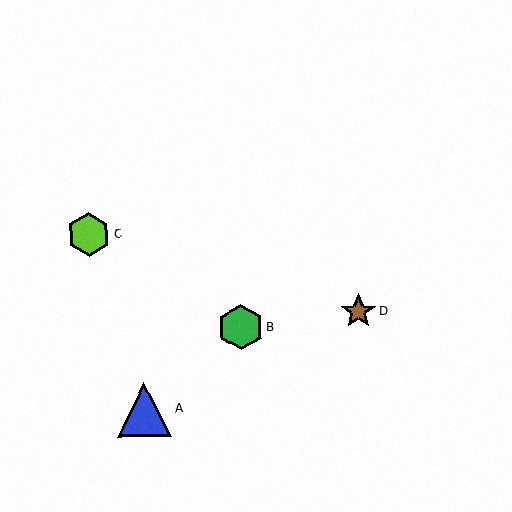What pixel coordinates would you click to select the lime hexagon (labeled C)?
Click at (89, 234) to select the lime hexagon C.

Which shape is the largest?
The blue triangle (labeled A) is the largest.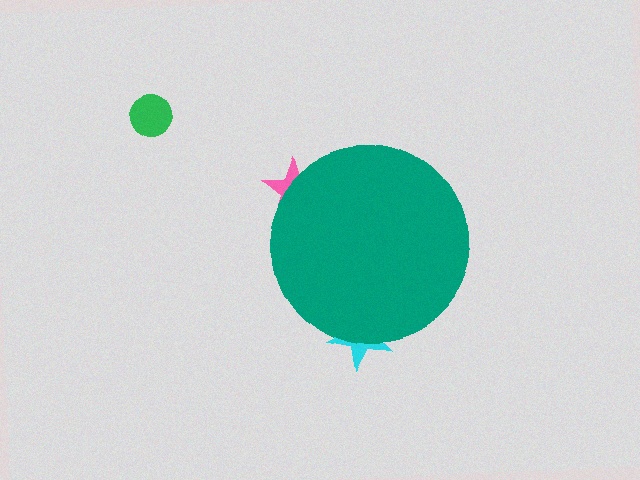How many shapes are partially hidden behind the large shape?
2 shapes are partially hidden.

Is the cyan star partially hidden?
Yes, the cyan star is partially hidden behind the teal circle.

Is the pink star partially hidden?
Yes, the pink star is partially hidden behind the teal circle.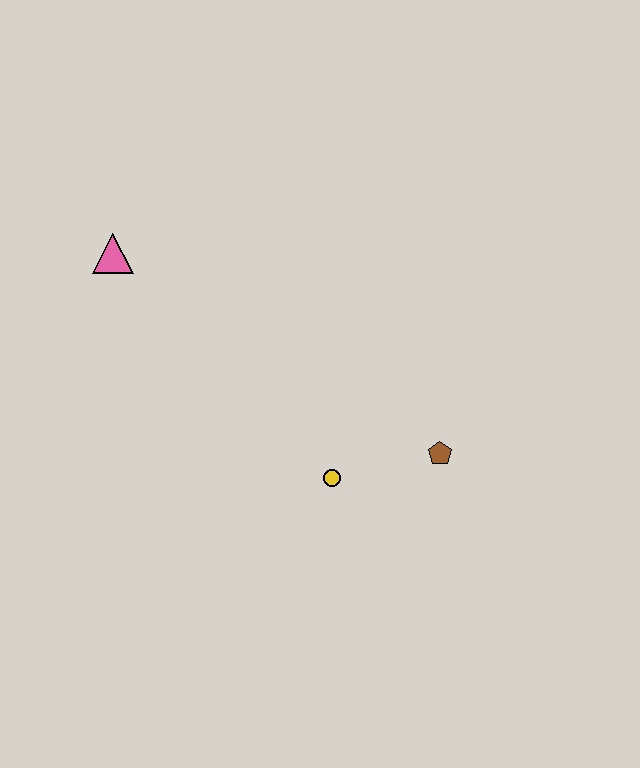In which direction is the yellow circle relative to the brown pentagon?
The yellow circle is to the left of the brown pentagon.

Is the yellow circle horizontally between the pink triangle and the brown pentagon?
Yes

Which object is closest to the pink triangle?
The yellow circle is closest to the pink triangle.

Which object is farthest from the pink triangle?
The brown pentagon is farthest from the pink triangle.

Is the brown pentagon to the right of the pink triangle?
Yes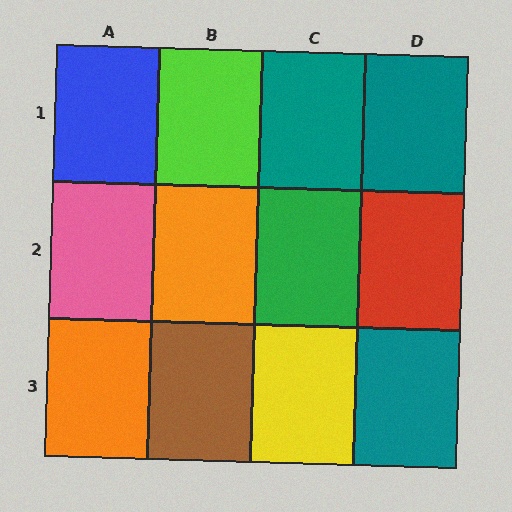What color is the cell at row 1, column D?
Teal.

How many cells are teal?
3 cells are teal.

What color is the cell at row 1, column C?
Teal.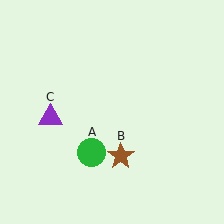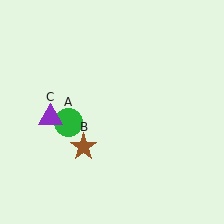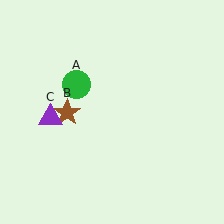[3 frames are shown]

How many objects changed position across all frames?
2 objects changed position: green circle (object A), brown star (object B).